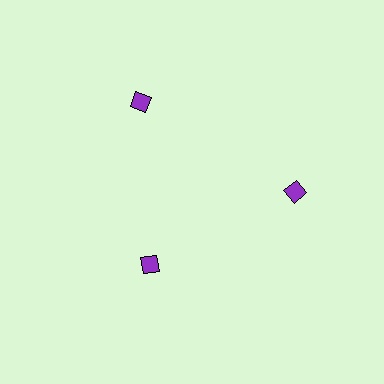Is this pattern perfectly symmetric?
No. The 3 purple diamonds are arranged in a ring, but one element near the 7 o'clock position is pulled inward toward the center, breaking the 3-fold rotational symmetry.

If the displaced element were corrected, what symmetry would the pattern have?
It would have 3-fold rotational symmetry — the pattern would map onto itself every 120 degrees.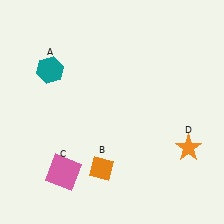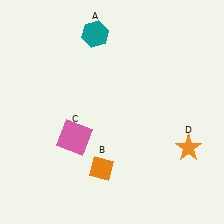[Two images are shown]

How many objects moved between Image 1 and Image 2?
2 objects moved between the two images.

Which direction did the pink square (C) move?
The pink square (C) moved up.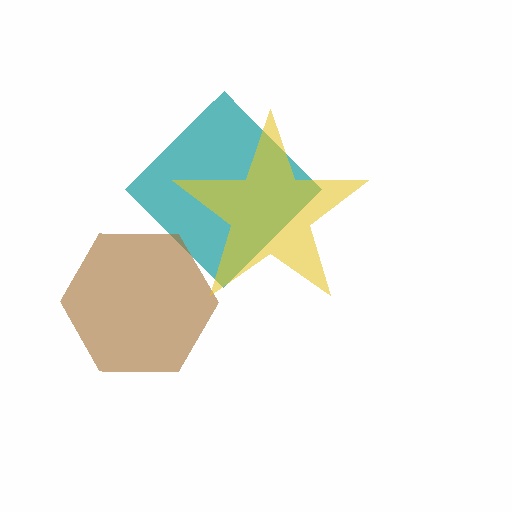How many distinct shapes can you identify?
There are 3 distinct shapes: a teal diamond, a brown hexagon, a yellow star.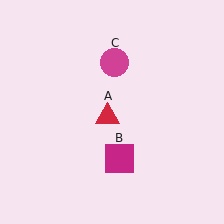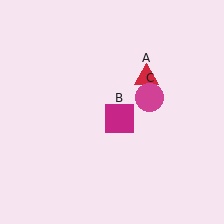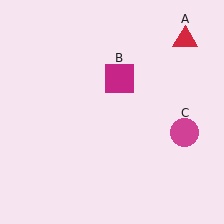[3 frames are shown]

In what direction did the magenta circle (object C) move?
The magenta circle (object C) moved down and to the right.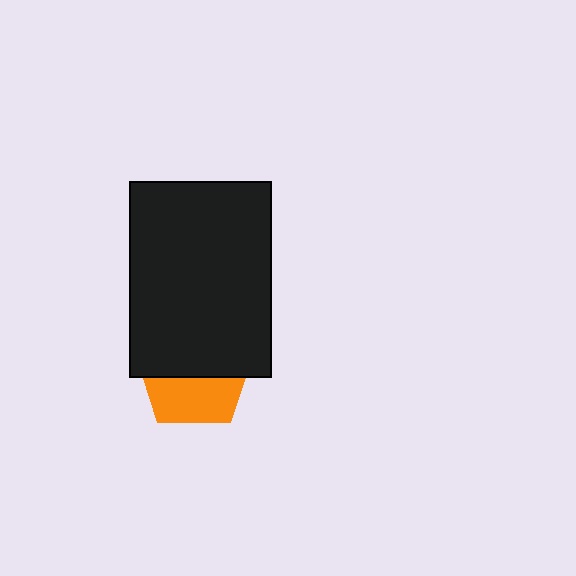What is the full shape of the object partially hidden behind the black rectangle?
The partially hidden object is an orange pentagon.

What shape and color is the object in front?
The object in front is a black rectangle.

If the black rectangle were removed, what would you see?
You would see the complete orange pentagon.